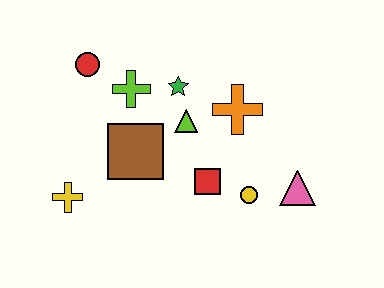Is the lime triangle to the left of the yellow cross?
No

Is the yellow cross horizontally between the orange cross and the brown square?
No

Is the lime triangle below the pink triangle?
No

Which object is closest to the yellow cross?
The brown square is closest to the yellow cross.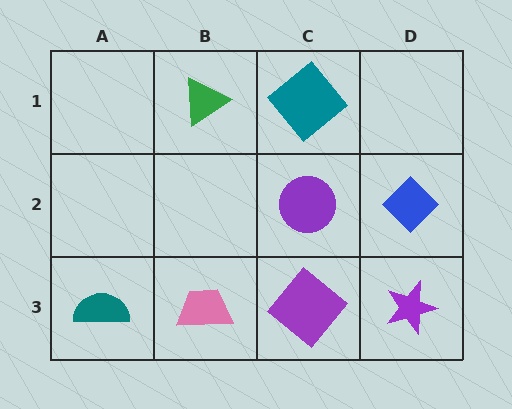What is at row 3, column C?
A purple diamond.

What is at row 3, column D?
A purple star.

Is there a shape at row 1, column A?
No, that cell is empty.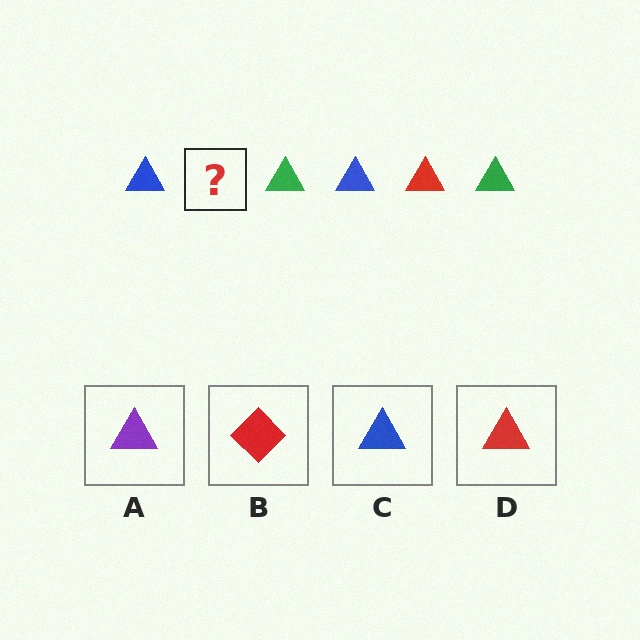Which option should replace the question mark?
Option D.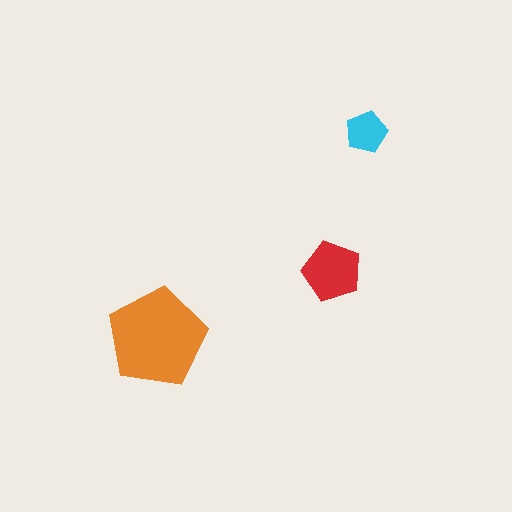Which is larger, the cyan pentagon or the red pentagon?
The red one.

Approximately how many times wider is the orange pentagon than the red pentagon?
About 1.5 times wider.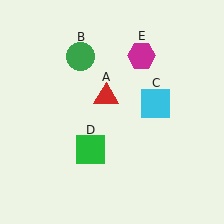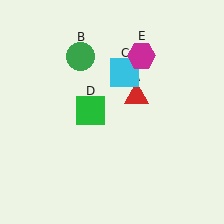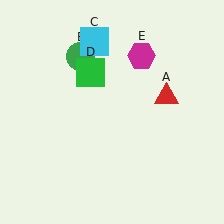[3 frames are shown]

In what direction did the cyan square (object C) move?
The cyan square (object C) moved up and to the left.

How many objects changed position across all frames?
3 objects changed position: red triangle (object A), cyan square (object C), green square (object D).